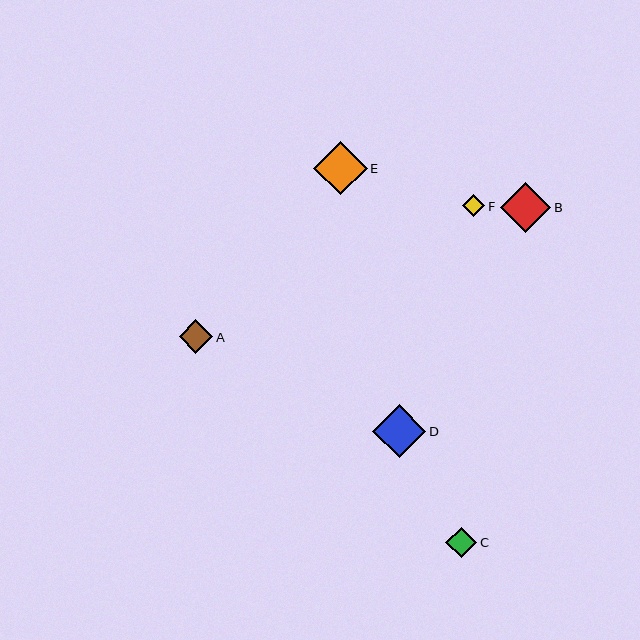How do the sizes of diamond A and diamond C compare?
Diamond A and diamond C are approximately the same size.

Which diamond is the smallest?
Diamond F is the smallest with a size of approximately 22 pixels.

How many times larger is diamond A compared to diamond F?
Diamond A is approximately 1.5 times the size of diamond F.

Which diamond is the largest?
Diamond E is the largest with a size of approximately 53 pixels.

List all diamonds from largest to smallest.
From largest to smallest: E, D, B, A, C, F.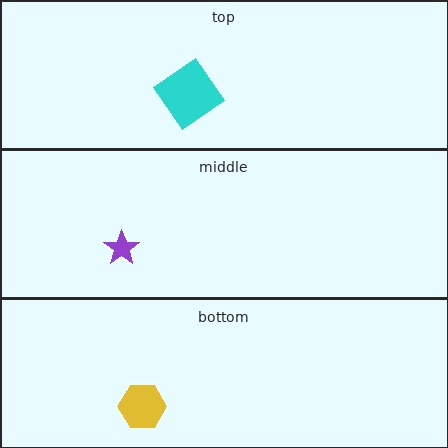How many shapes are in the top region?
1.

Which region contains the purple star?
The middle region.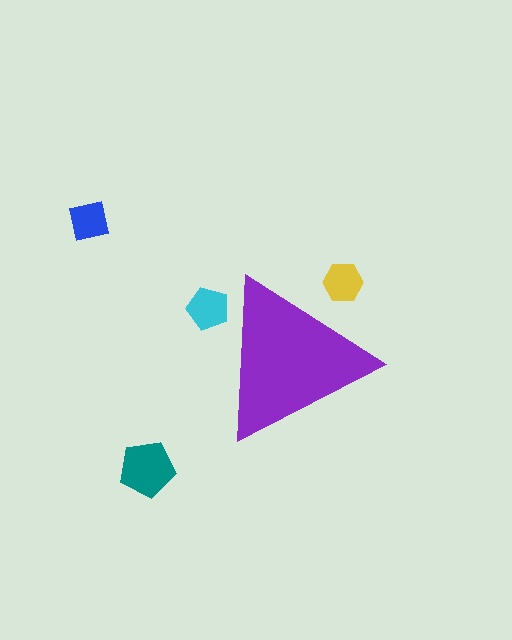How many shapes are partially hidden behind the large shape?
2 shapes are partially hidden.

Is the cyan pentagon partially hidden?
Yes, the cyan pentagon is partially hidden behind the purple triangle.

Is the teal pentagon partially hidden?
No, the teal pentagon is fully visible.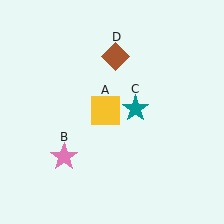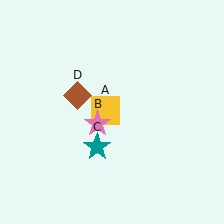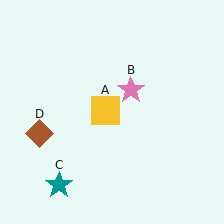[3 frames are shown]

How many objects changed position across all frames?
3 objects changed position: pink star (object B), teal star (object C), brown diamond (object D).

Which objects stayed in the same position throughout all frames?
Yellow square (object A) remained stationary.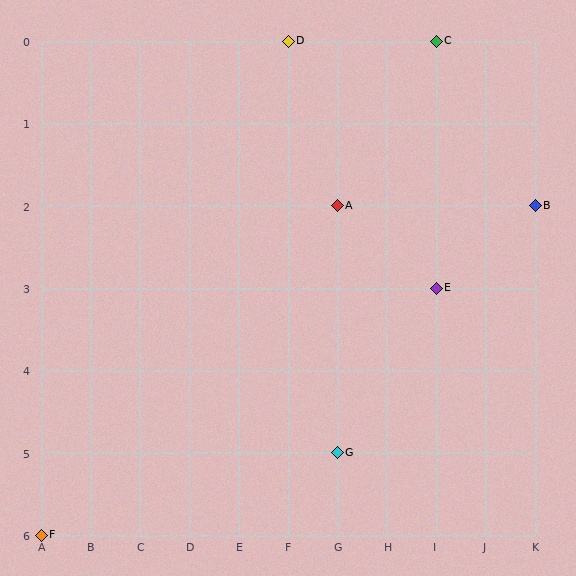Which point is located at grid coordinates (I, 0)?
Point C is at (I, 0).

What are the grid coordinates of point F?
Point F is at grid coordinates (A, 6).